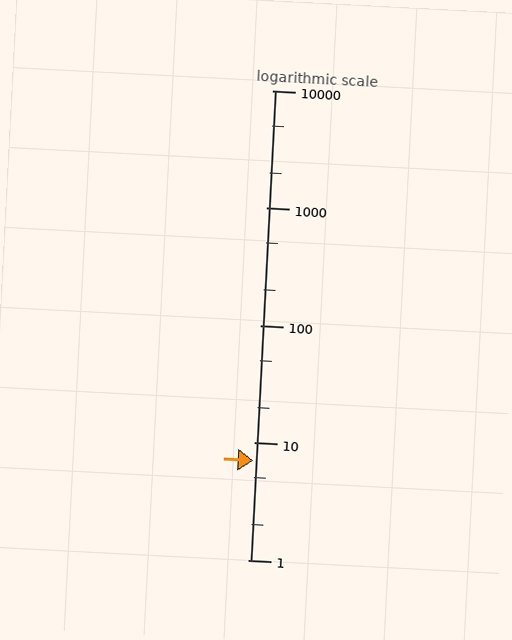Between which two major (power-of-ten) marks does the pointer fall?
The pointer is between 1 and 10.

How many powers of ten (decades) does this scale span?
The scale spans 4 decades, from 1 to 10000.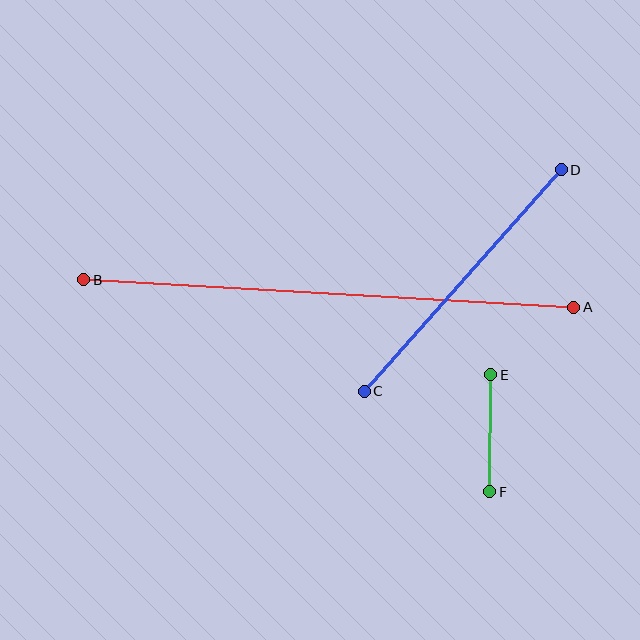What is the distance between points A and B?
The distance is approximately 491 pixels.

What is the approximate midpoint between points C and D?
The midpoint is at approximately (463, 280) pixels.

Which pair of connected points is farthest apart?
Points A and B are farthest apart.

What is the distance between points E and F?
The distance is approximately 117 pixels.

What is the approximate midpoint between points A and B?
The midpoint is at approximately (329, 294) pixels.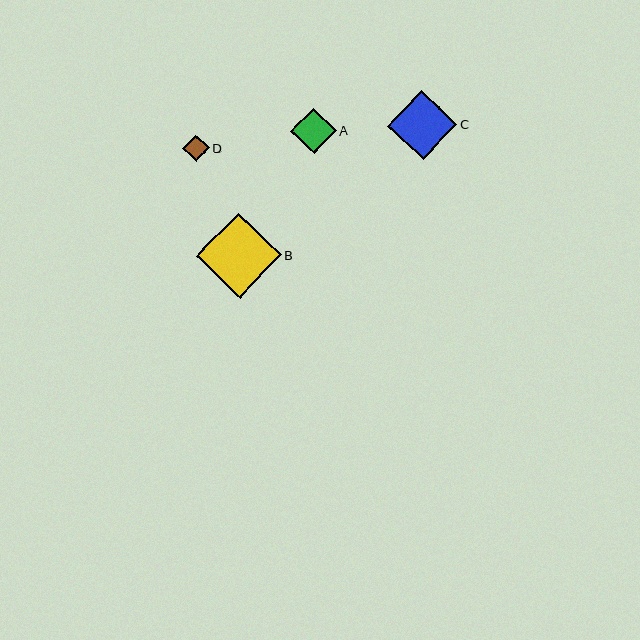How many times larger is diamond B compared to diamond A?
Diamond B is approximately 1.9 times the size of diamond A.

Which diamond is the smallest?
Diamond D is the smallest with a size of approximately 27 pixels.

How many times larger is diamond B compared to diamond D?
Diamond B is approximately 3.2 times the size of diamond D.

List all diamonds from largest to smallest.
From largest to smallest: B, C, A, D.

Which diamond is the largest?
Diamond B is the largest with a size of approximately 84 pixels.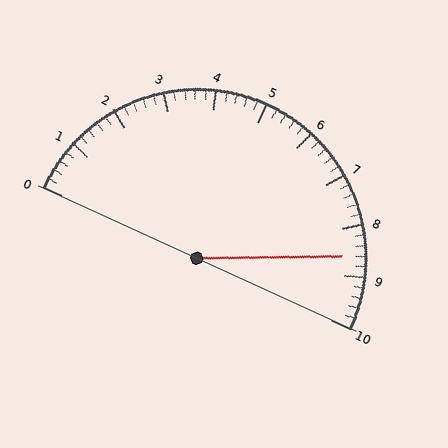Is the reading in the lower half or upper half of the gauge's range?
The reading is in the upper half of the range (0 to 10).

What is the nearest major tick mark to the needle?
The nearest major tick mark is 9.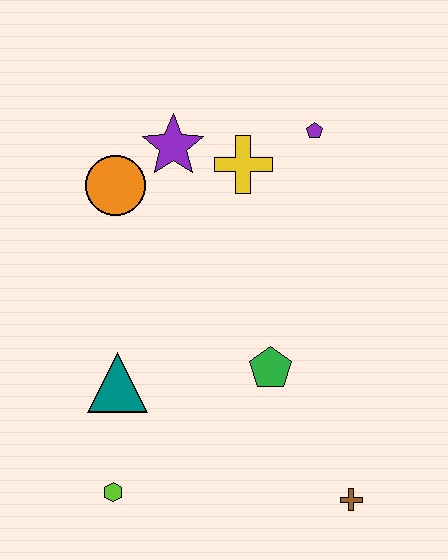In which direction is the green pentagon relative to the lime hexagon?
The green pentagon is to the right of the lime hexagon.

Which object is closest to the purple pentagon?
The yellow cross is closest to the purple pentagon.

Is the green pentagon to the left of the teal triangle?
No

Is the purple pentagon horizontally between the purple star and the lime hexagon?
No